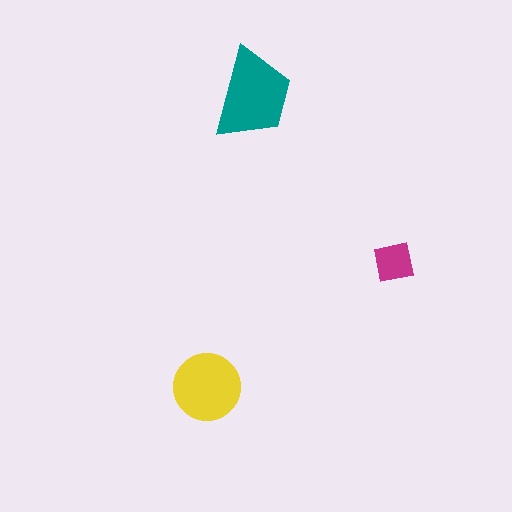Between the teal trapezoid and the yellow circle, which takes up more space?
The teal trapezoid.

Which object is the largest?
The teal trapezoid.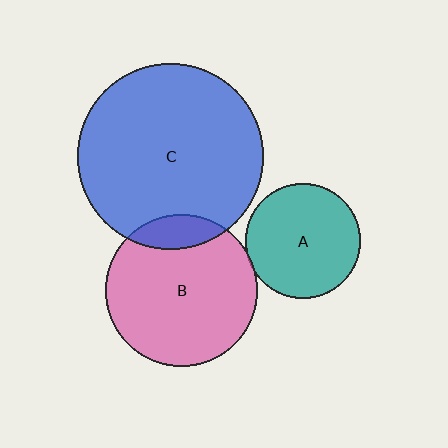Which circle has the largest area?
Circle C (blue).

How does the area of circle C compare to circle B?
Approximately 1.5 times.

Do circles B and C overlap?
Yes.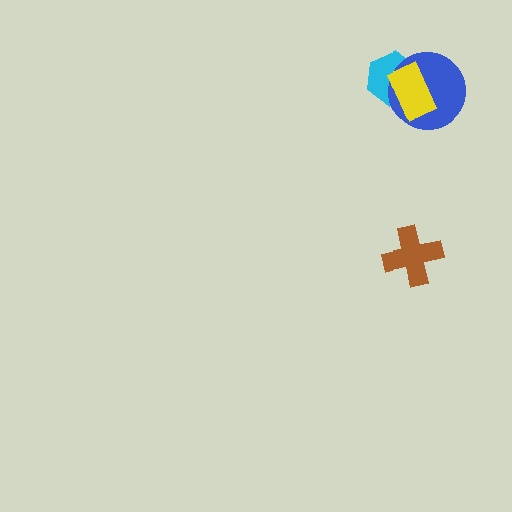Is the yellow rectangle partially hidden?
No, no other shape covers it.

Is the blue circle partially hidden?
Yes, it is partially covered by another shape.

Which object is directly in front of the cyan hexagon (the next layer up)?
The blue circle is directly in front of the cyan hexagon.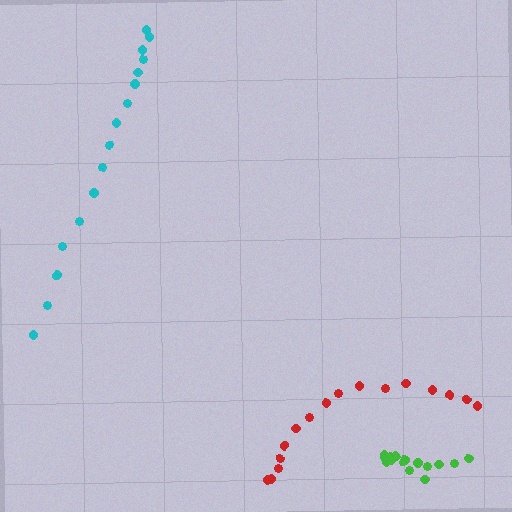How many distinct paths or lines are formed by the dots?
There are 3 distinct paths.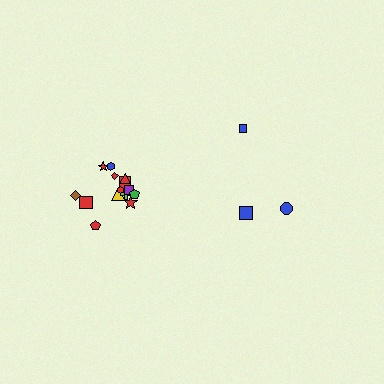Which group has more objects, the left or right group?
The left group.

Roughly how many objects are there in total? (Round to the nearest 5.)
Roughly 20 objects in total.